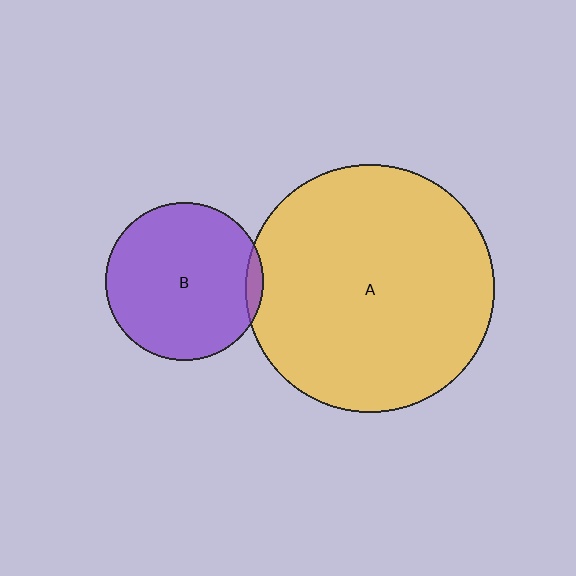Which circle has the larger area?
Circle A (yellow).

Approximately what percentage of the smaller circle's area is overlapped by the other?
Approximately 5%.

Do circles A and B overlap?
Yes.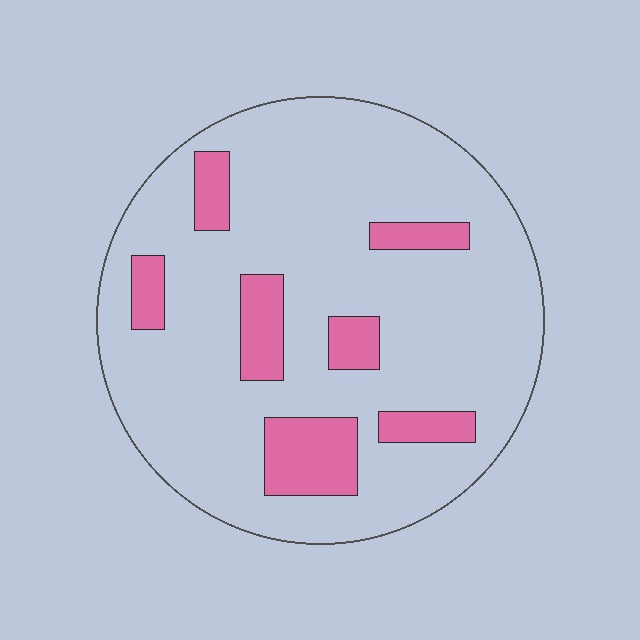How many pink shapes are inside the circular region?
7.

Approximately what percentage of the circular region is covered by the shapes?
Approximately 15%.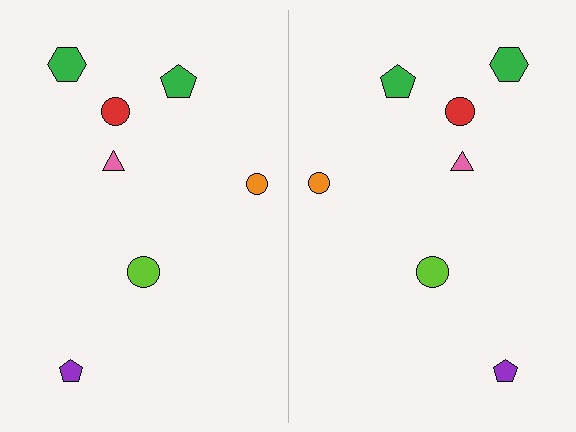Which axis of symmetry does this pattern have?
The pattern has a vertical axis of symmetry running through the center of the image.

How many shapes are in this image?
There are 14 shapes in this image.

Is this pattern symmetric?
Yes, this pattern has bilateral (reflection) symmetry.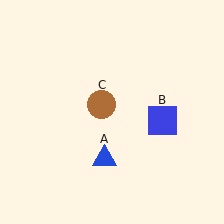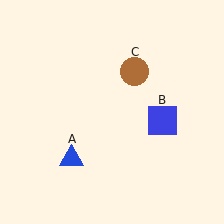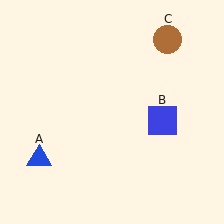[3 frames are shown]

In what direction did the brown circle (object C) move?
The brown circle (object C) moved up and to the right.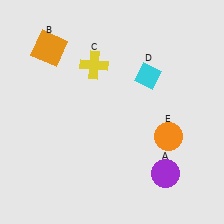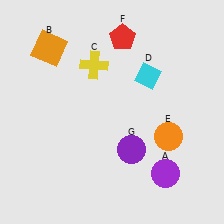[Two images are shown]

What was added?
A red pentagon (F), a purple circle (G) were added in Image 2.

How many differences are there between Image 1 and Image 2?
There are 2 differences between the two images.